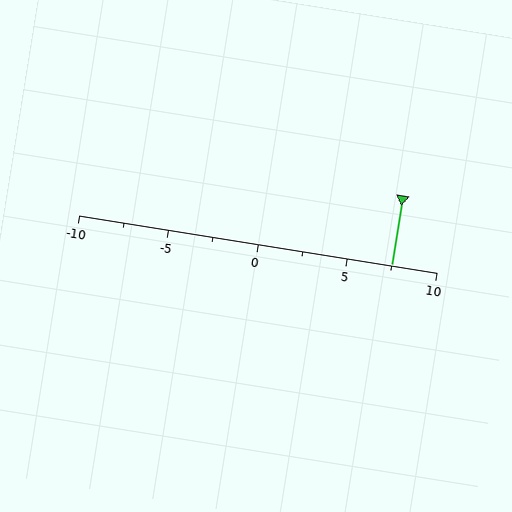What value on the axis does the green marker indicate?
The marker indicates approximately 7.5.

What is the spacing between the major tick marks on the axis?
The major ticks are spaced 5 apart.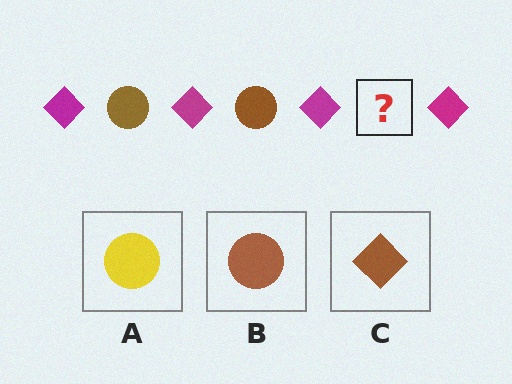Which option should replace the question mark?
Option B.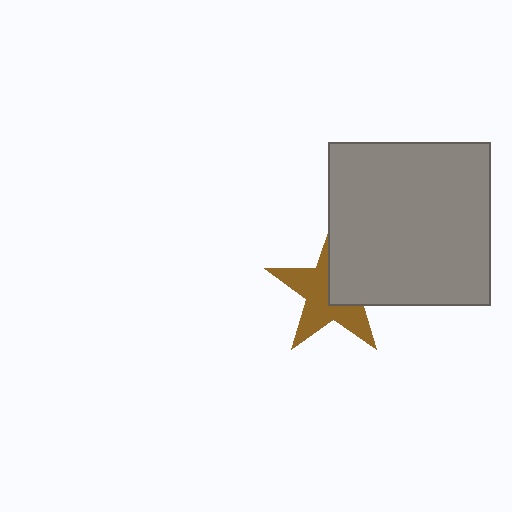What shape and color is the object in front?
The object in front is a gray square.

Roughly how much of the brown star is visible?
About half of it is visible (roughly 57%).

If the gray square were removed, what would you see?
You would see the complete brown star.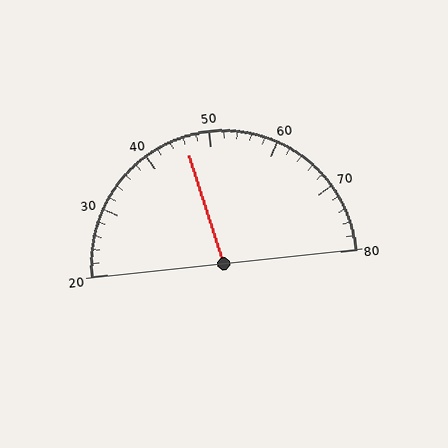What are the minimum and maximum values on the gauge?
The gauge ranges from 20 to 80.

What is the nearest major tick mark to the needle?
The nearest major tick mark is 50.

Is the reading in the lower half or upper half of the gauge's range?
The reading is in the lower half of the range (20 to 80).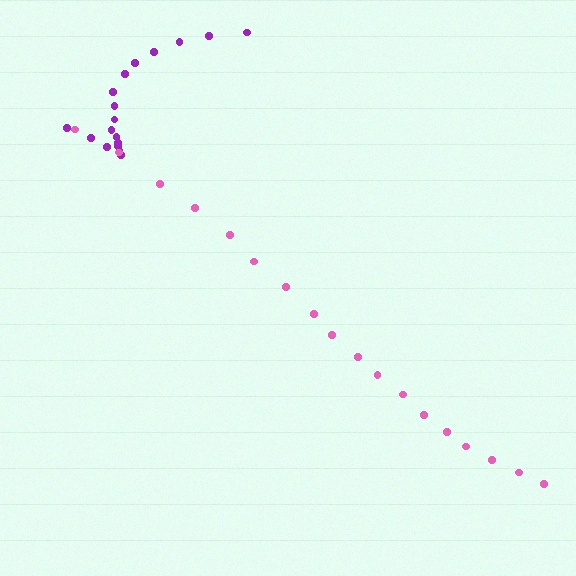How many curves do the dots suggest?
There are 2 distinct paths.